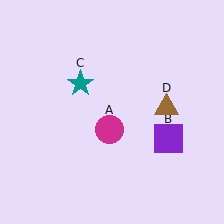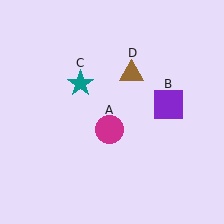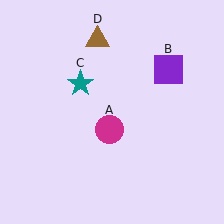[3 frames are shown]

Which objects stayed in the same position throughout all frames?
Magenta circle (object A) and teal star (object C) remained stationary.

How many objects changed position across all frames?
2 objects changed position: purple square (object B), brown triangle (object D).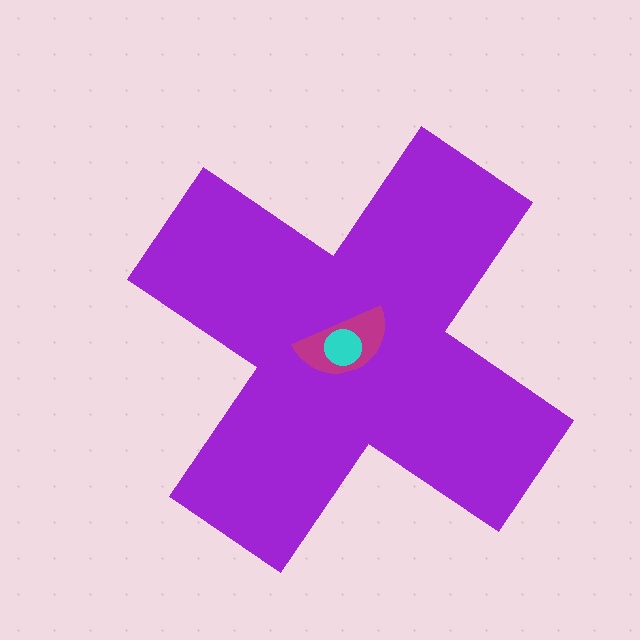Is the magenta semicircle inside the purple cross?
Yes.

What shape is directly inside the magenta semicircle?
The cyan circle.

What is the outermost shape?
The purple cross.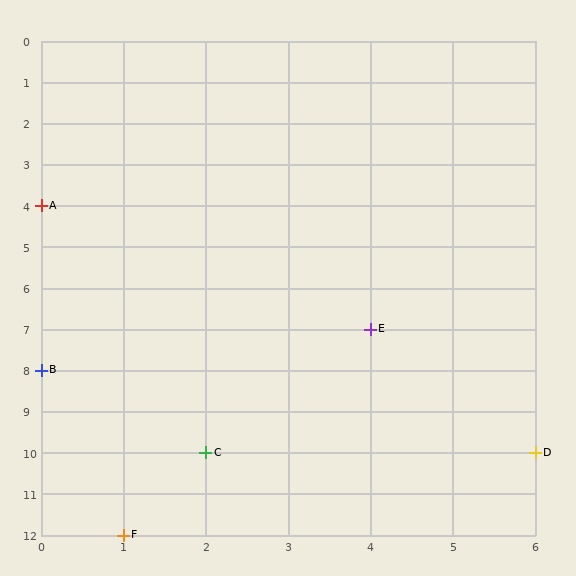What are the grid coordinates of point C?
Point C is at grid coordinates (2, 10).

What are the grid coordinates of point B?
Point B is at grid coordinates (0, 8).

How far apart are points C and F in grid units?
Points C and F are 1 column and 2 rows apart (about 2.2 grid units diagonally).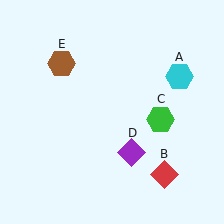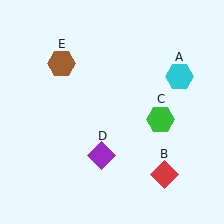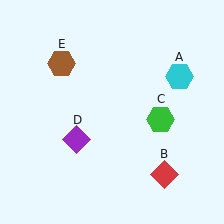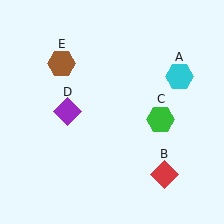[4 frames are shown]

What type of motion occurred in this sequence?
The purple diamond (object D) rotated clockwise around the center of the scene.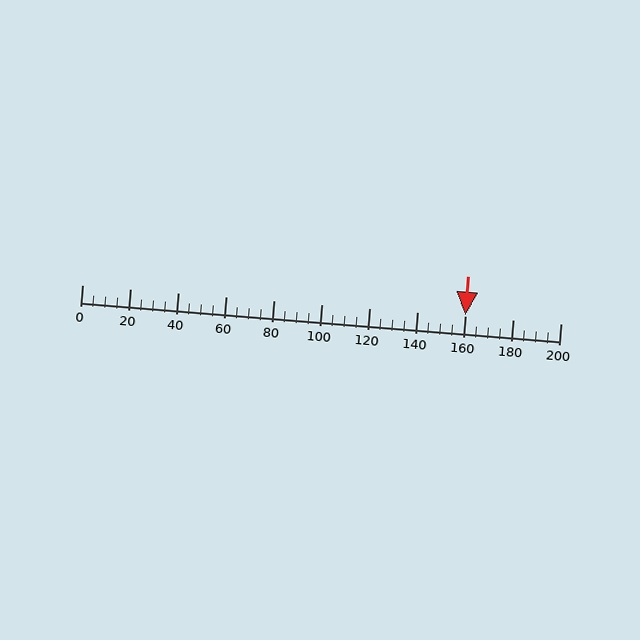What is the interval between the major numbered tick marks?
The major tick marks are spaced 20 units apart.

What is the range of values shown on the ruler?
The ruler shows values from 0 to 200.